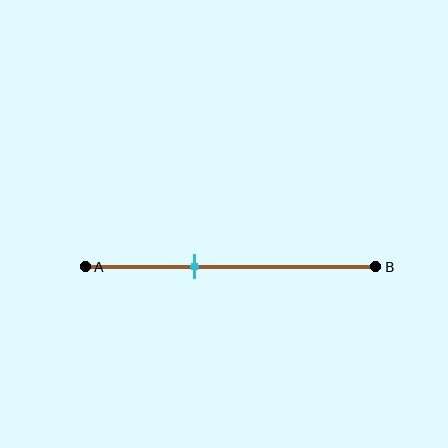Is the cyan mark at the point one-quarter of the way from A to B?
No, the mark is at about 40% from A, not at the 25% one-quarter point.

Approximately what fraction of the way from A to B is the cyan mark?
The cyan mark is approximately 40% of the way from A to B.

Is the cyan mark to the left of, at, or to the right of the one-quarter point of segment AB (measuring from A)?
The cyan mark is to the right of the one-quarter point of segment AB.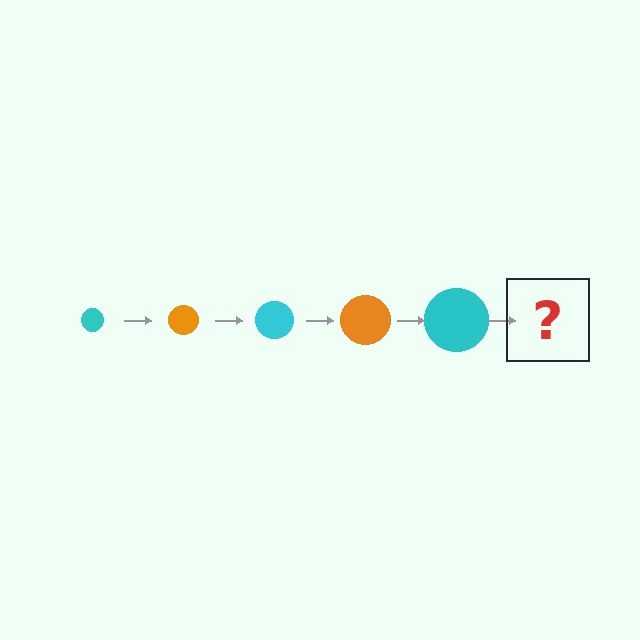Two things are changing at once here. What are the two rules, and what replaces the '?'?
The two rules are that the circle grows larger each step and the color cycles through cyan and orange. The '?' should be an orange circle, larger than the previous one.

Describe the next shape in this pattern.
It should be an orange circle, larger than the previous one.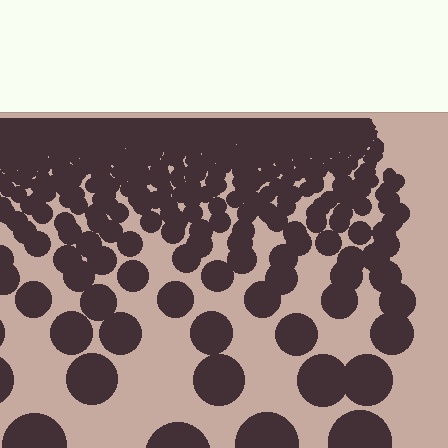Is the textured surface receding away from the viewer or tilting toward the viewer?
The surface is receding away from the viewer. Texture elements get smaller and denser toward the top.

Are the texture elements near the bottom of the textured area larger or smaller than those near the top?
Larger. Near the bottom, elements are closer to the viewer and appear at a bigger on-screen size.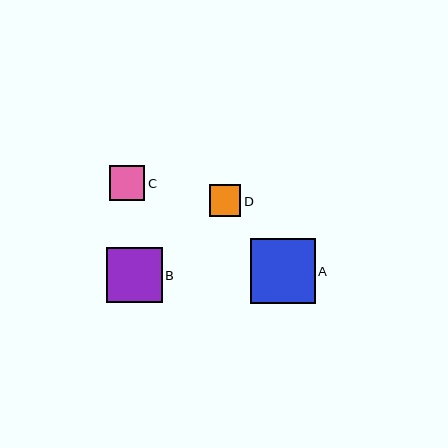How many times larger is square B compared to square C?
Square B is approximately 1.6 times the size of square C.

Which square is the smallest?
Square D is the smallest with a size of approximately 31 pixels.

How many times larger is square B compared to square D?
Square B is approximately 1.8 times the size of square D.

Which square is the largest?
Square A is the largest with a size of approximately 65 pixels.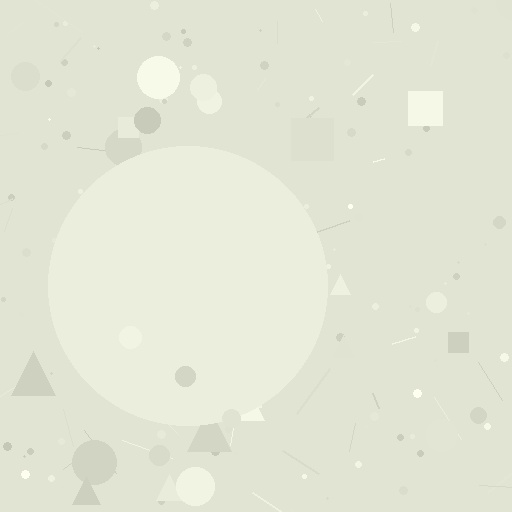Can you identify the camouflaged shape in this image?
The camouflaged shape is a circle.